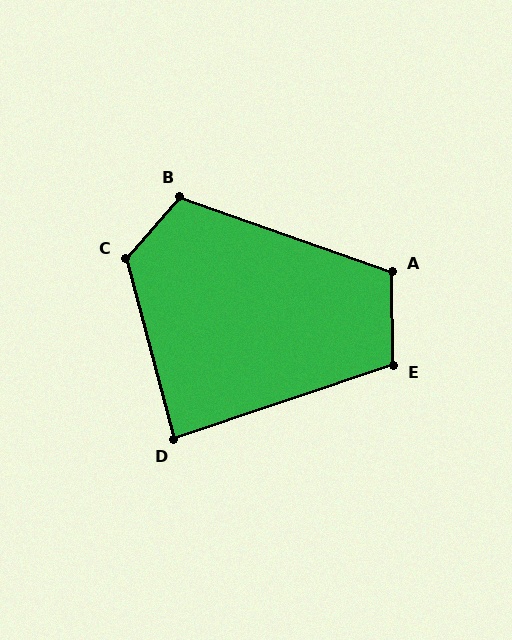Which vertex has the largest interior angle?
C, at approximately 123 degrees.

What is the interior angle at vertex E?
Approximately 108 degrees (obtuse).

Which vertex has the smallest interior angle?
D, at approximately 87 degrees.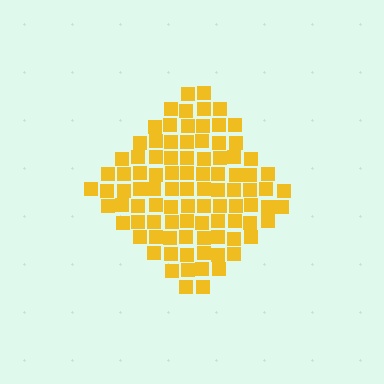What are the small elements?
The small elements are squares.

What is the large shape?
The large shape is a diamond.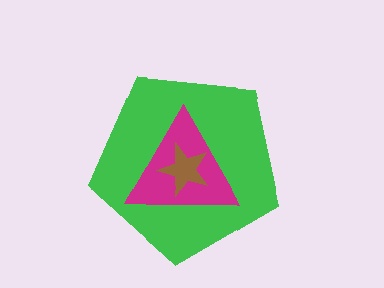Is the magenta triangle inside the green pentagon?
Yes.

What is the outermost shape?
The green pentagon.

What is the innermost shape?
The brown star.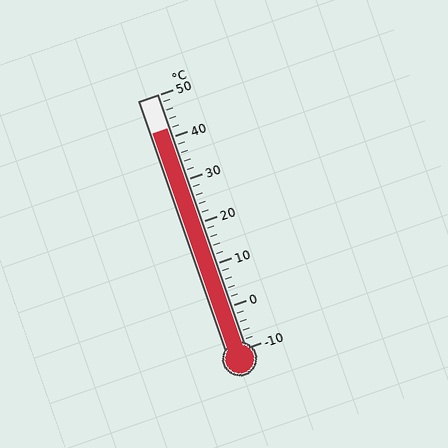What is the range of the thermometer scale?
The thermometer scale ranges from -10°C to 50°C.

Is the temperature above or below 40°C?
The temperature is above 40°C.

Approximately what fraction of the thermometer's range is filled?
The thermometer is filled to approximately 85% of its range.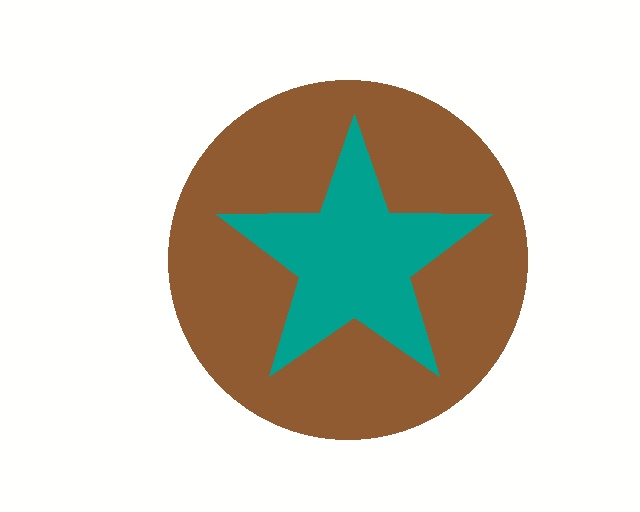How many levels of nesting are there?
2.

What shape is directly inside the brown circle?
The teal star.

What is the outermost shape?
The brown circle.